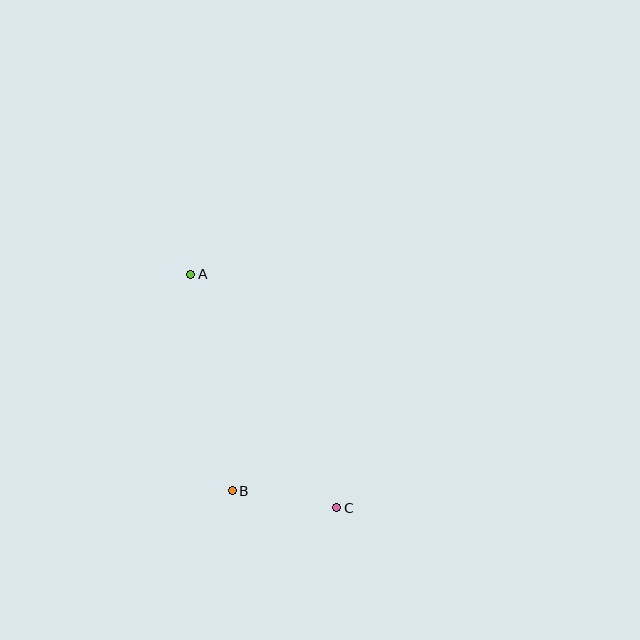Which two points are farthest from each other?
Points A and C are farthest from each other.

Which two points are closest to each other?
Points B and C are closest to each other.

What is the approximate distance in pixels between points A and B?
The distance between A and B is approximately 221 pixels.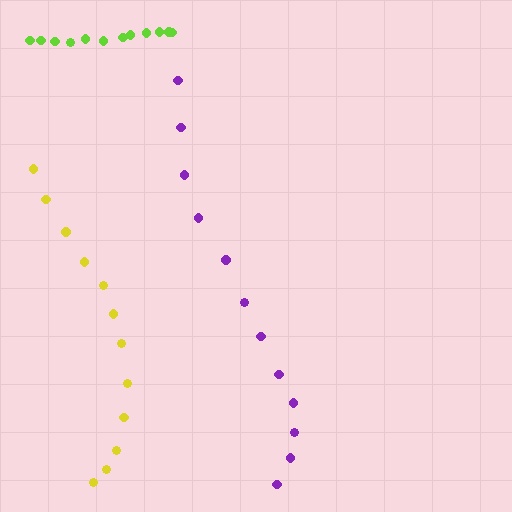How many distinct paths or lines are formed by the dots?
There are 3 distinct paths.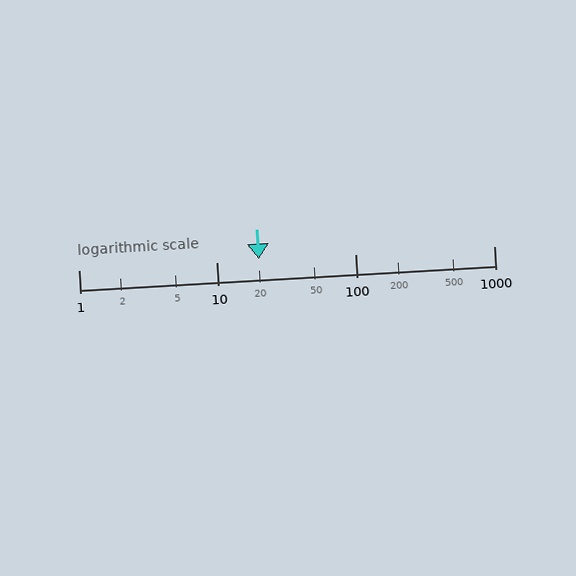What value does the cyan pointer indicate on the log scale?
The pointer indicates approximately 20.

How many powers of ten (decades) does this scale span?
The scale spans 3 decades, from 1 to 1000.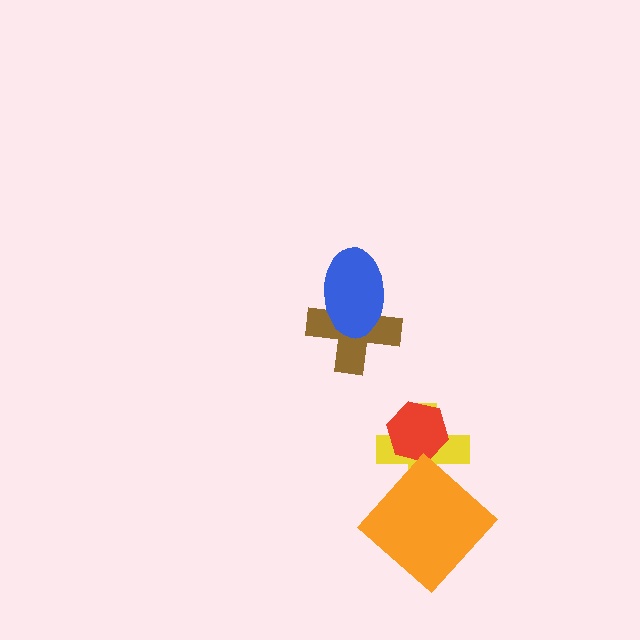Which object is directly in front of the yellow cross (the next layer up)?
The red hexagon is directly in front of the yellow cross.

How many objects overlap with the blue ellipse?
1 object overlaps with the blue ellipse.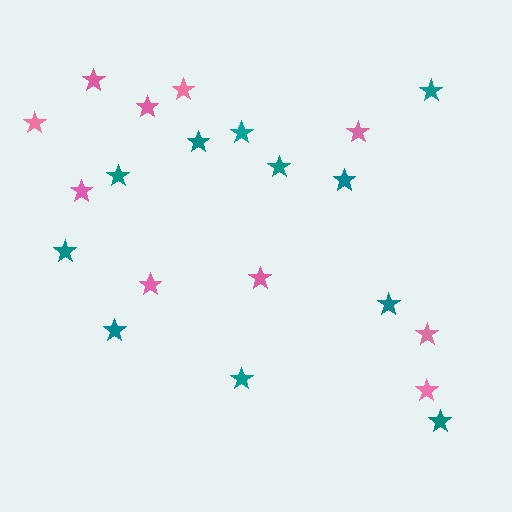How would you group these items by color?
There are 2 groups: one group of teal stars (11) and one group of pink stars (10).